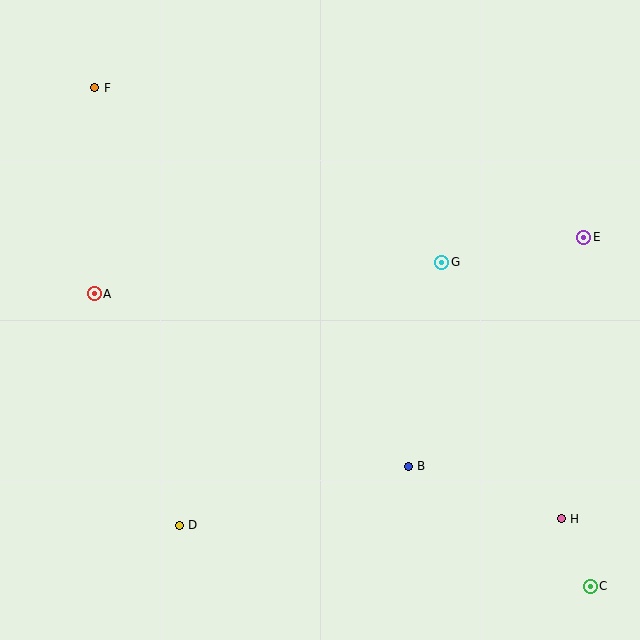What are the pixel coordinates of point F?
Point F is at (95, 88).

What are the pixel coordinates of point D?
Point D is at (179, 525).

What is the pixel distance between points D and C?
The distance between D and C is 416 pixels.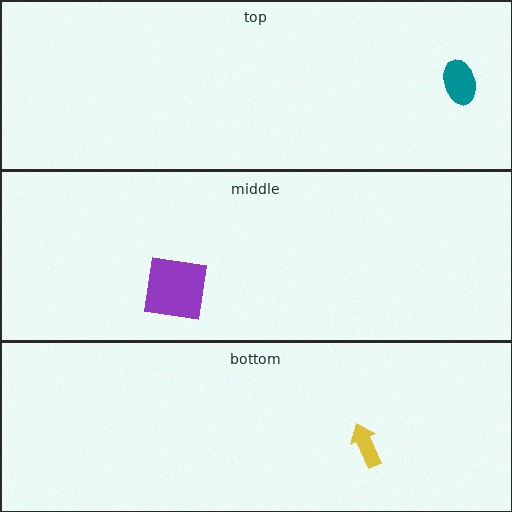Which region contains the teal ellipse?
The top region.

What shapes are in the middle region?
The purple square.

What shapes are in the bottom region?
The yellow arrow.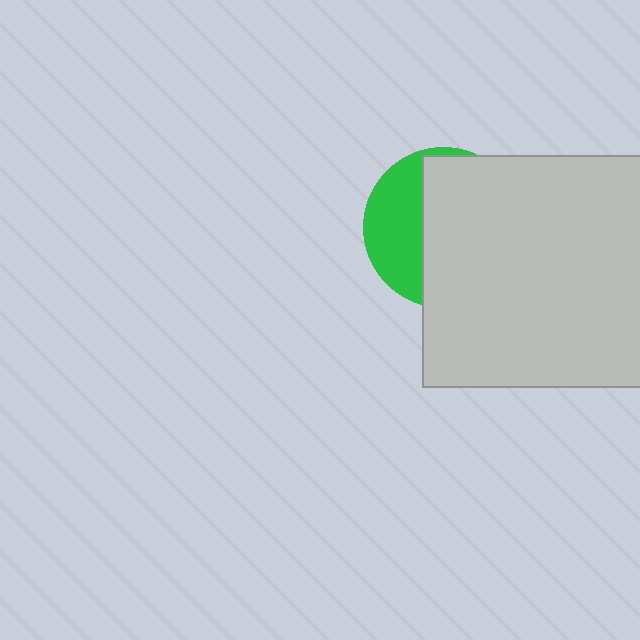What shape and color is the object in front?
The object in front is a light gray rectangle.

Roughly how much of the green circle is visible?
A small part of it is visible (roughly 35%).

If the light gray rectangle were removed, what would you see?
You would see the complete green circle.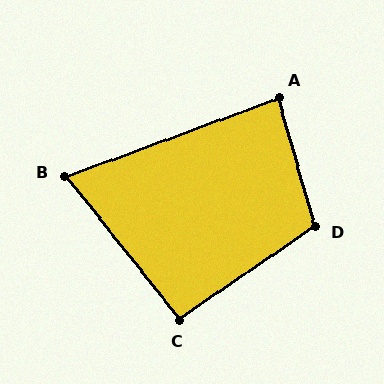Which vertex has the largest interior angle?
D, at approximately 109 degrees.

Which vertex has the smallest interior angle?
B, at approximately 71 degrees.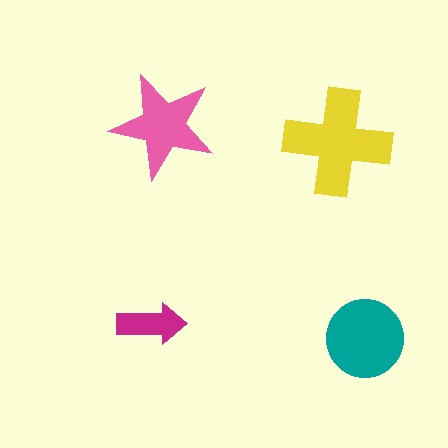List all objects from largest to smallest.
The yellow cross, the teal circle, the pink star, the magenta arrow.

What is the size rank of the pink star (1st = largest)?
3rd.